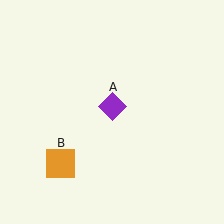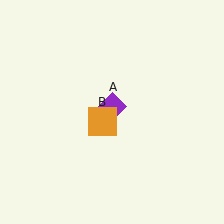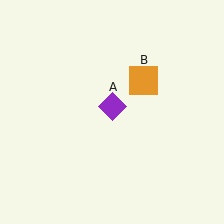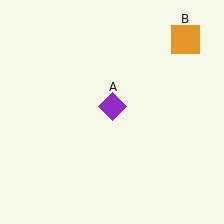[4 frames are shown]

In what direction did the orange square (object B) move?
The orange square (object B) moved up and to the right.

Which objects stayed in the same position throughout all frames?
Purple diamond (object A) remained stationary.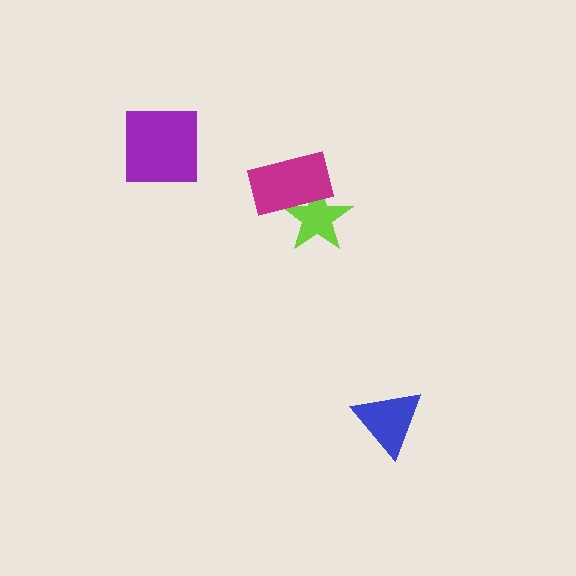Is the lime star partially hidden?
Yes, it is partially covered by another shape.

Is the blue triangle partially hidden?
No, no other shape covers it.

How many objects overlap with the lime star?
1 object overlaps with the lime star.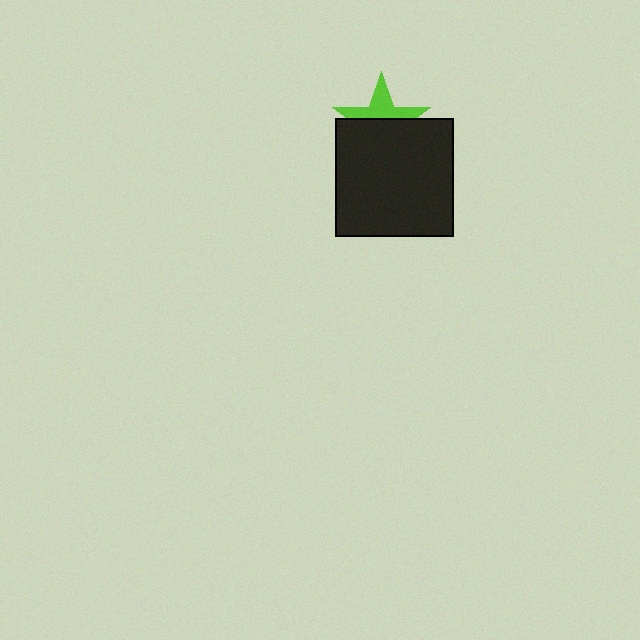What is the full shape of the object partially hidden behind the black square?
The partially hidden object is a lime star.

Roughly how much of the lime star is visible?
A small part of it is visible (roughly 41%).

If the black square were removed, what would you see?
You would see the complete lime star.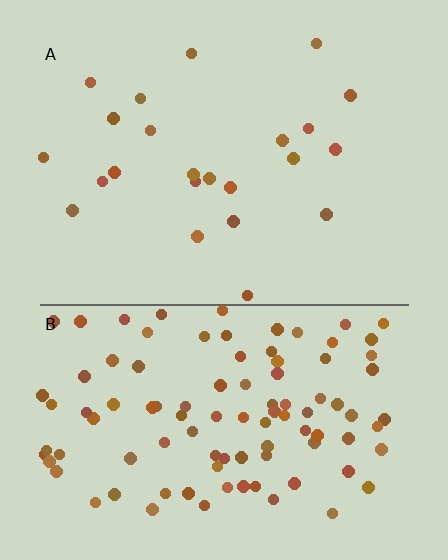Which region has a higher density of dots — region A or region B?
B (the bottom).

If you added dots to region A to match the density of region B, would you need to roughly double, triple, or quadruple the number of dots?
Approximately quadruple.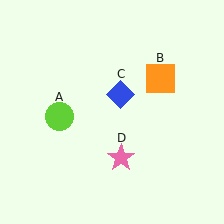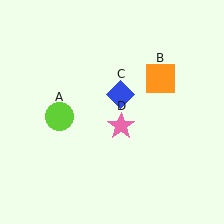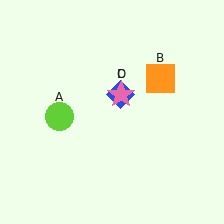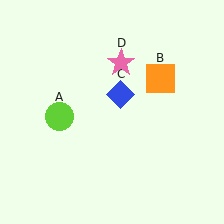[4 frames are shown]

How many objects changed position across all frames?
1 object changed position: pink star (object D).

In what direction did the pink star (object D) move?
The pink star (object D) moved up.